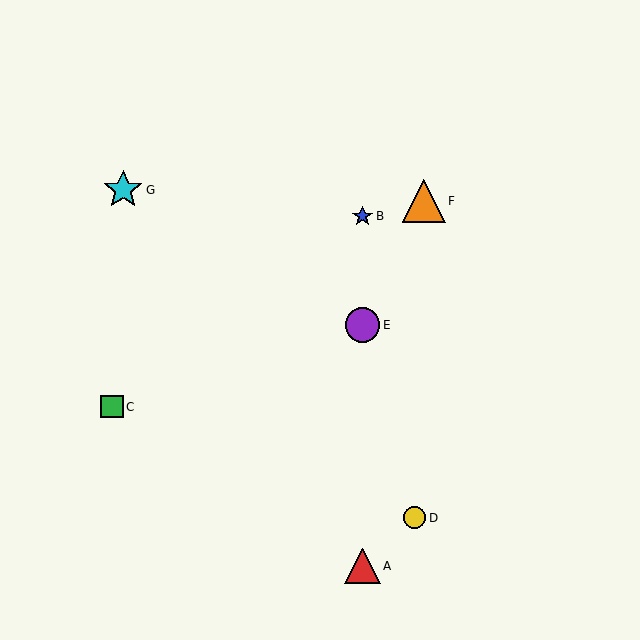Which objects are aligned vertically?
Objects A, B, E are aligned vertically.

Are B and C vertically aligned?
No, B is at x≈363 and C is at x≈112.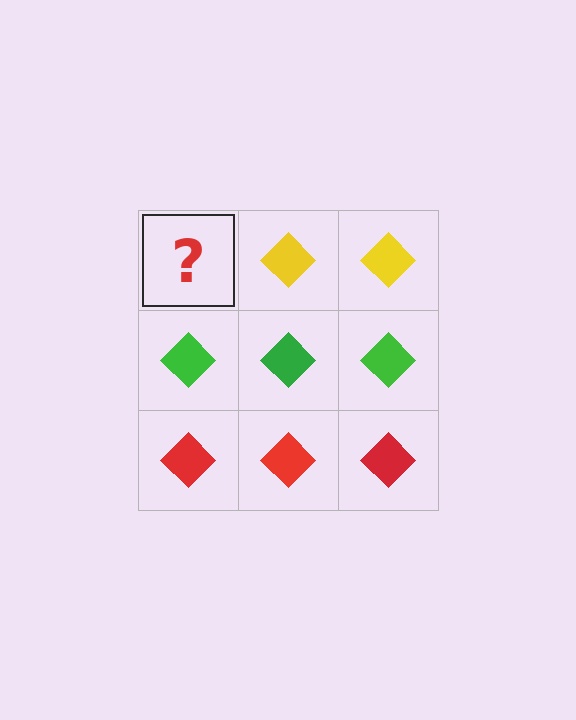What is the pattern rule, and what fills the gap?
The rule is that each row has a consistent color. The gap should be filled with a yellow diamond.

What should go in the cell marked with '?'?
The missing cell should contain a yellow diamond.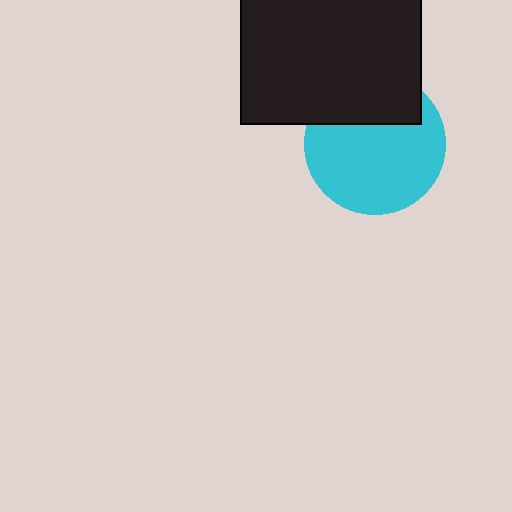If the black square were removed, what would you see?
You would see the complete cyan circle.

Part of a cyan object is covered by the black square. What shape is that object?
It is a circle.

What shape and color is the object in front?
The object in front is a black square.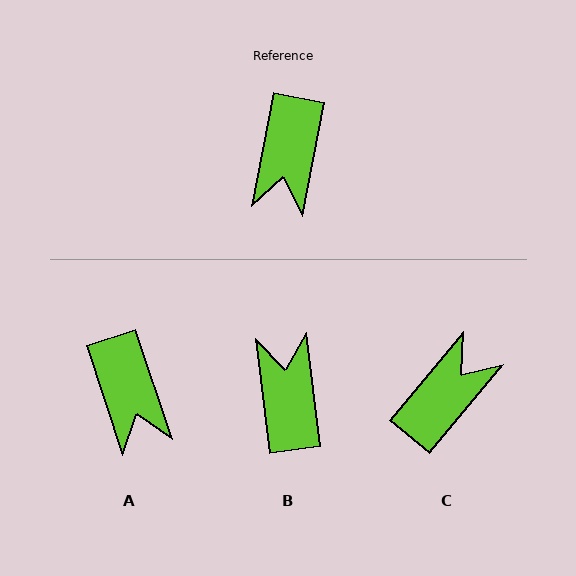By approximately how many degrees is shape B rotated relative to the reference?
Approximately 162 degrees clockwise.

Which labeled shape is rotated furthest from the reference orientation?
B, about 162 degrees away.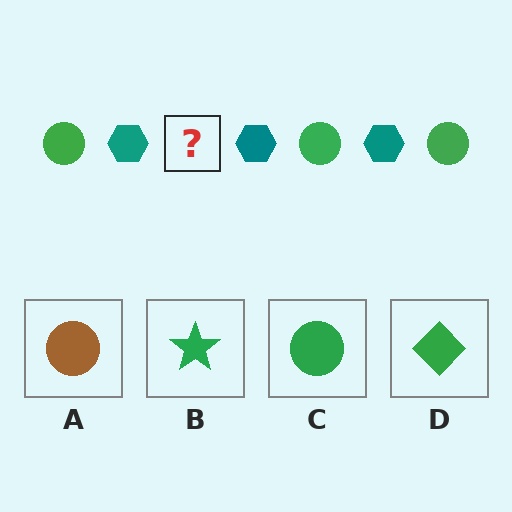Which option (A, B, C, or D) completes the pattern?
C.